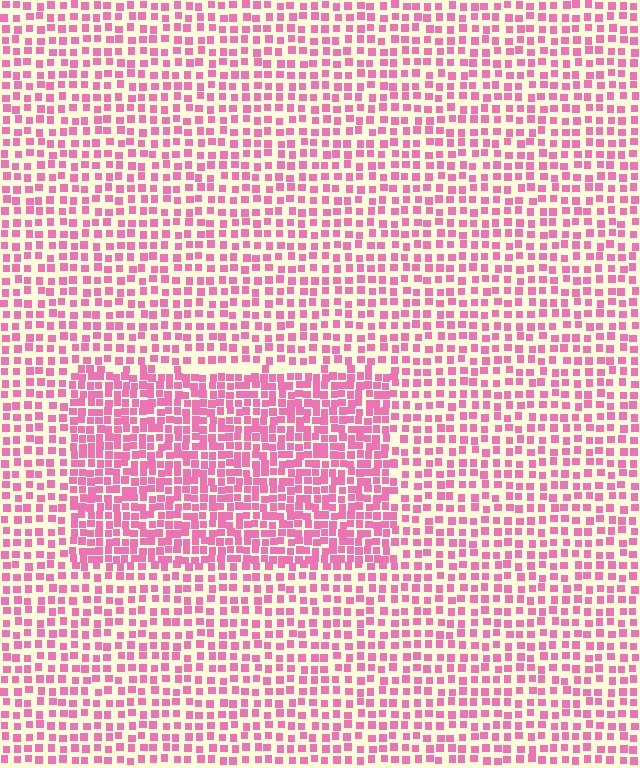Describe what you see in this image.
The image contains small pink elements arranged at two different densities. A rectangle-shaped region is visible where the elements are more densely packed than the surrounding area.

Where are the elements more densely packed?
The elements are more densely packed inside the rectangle boundary.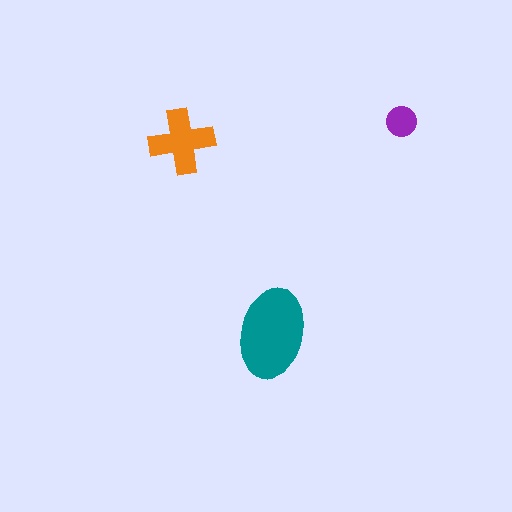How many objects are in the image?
There are 3 objects in the image.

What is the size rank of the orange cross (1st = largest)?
2nd.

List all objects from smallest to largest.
The purple circle, the orange cross, the teal ellipse.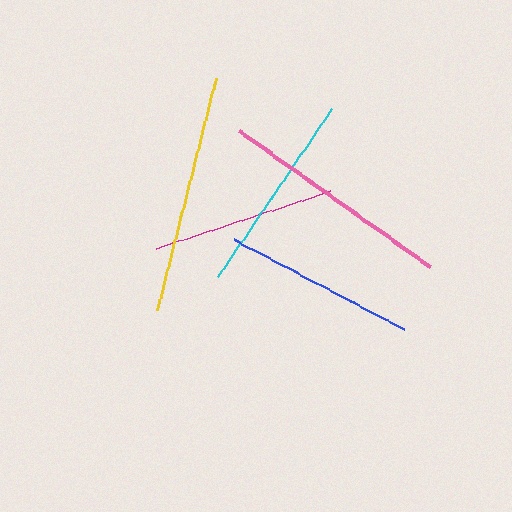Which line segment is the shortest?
The magenta line is the shortest at approximately 183 pixels.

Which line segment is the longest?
The yellow line is the longest at approximately 239 pixels.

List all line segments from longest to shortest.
From longest to shortest: yellow, pink, cyan, blue, magenta.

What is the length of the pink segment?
The pink segment is approximately 233 pixels long.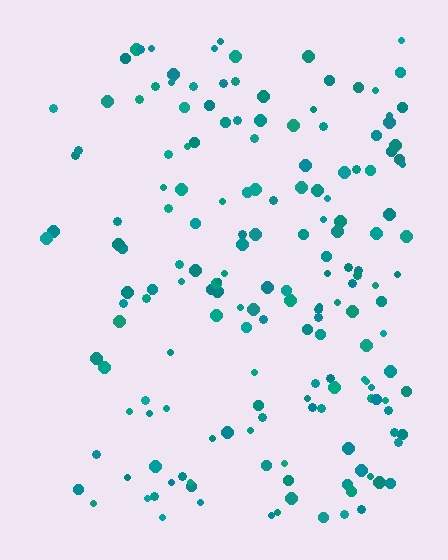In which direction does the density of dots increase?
From left to right, with the right side densest.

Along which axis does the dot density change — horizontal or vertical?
Horizontal.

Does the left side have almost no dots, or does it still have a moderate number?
Still a moderate number, just noticeably fewer than the right.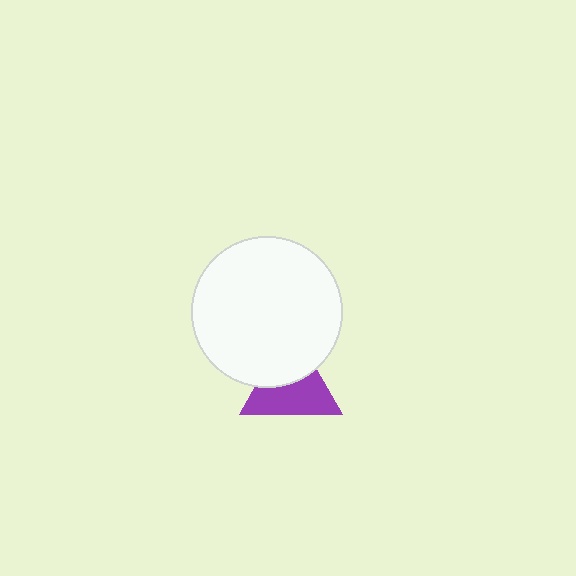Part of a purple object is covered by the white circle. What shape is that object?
It is a triangle.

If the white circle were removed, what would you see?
You would see the complete purple triangle.